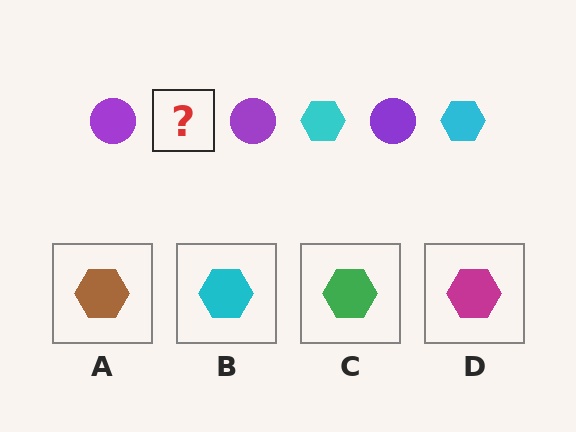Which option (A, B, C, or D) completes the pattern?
B.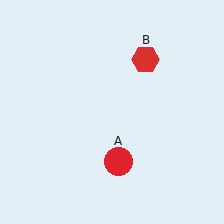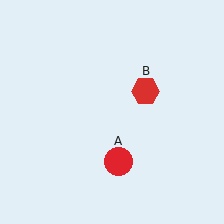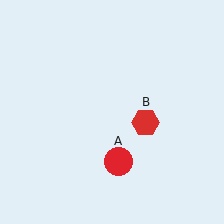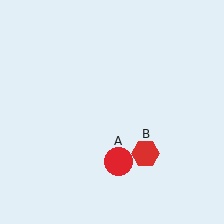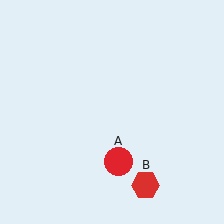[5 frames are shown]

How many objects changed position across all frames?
1 object changed position: red hexagon (object B).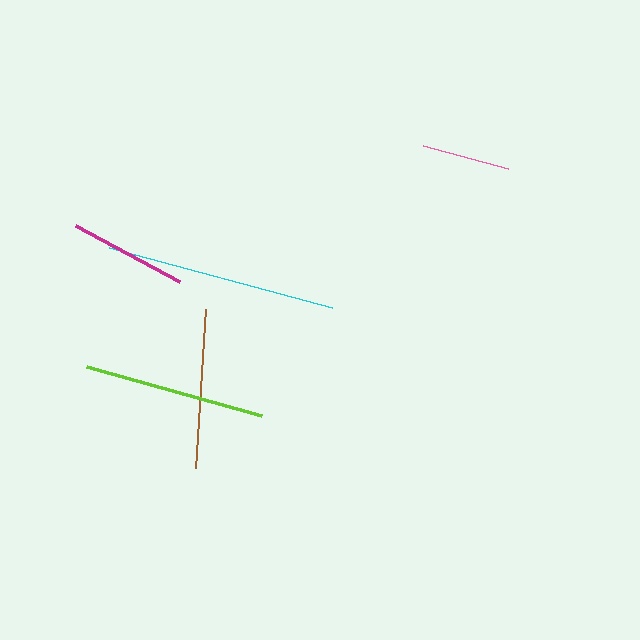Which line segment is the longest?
The cyan line is the longest at approximately 231 pixels.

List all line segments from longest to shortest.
From longest to shortest: cyan, lime, brown, magenta, pink.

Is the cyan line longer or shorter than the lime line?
The cyan line is longer than the lime line.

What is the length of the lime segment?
The lime segment is approximately 182 pixels long.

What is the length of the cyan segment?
The cyan segment is approximately 231 pixels long.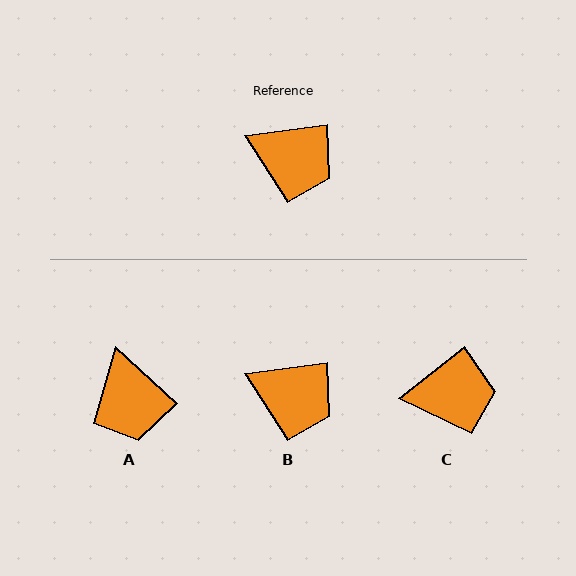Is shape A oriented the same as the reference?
No, it is off by about 49 degrees.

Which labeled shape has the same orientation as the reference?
B.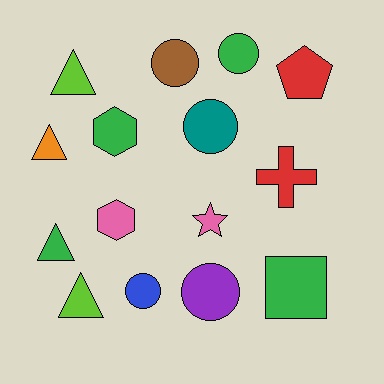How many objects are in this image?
There are 15 objects.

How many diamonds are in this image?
There are no diamonds.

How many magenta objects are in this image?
There are no magenta objects.